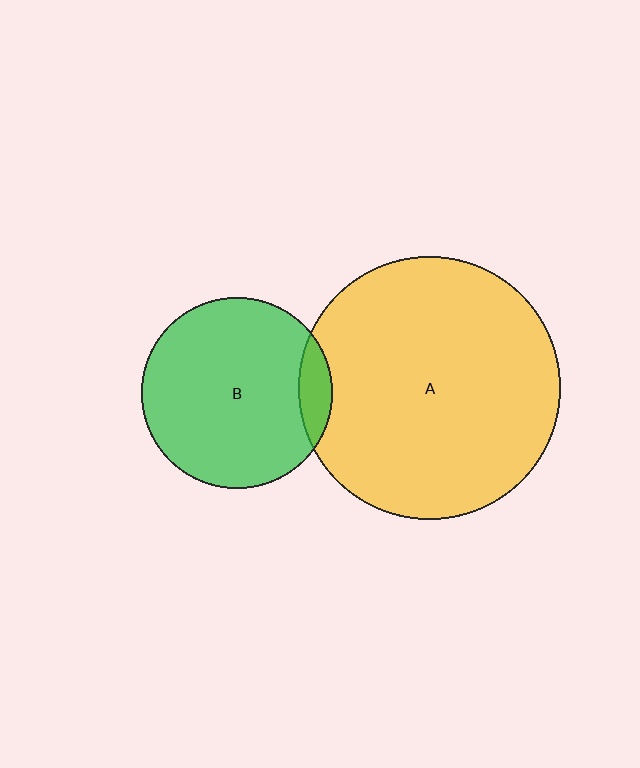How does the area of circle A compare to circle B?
Approximately 1.9 times.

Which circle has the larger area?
Circle A (yellow).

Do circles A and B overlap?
Yes.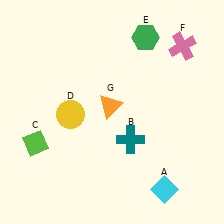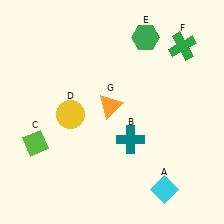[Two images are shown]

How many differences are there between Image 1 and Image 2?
There is 1 difference between the two images.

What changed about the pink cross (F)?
In Image 1, F is pink. In Image 2, it changed to green.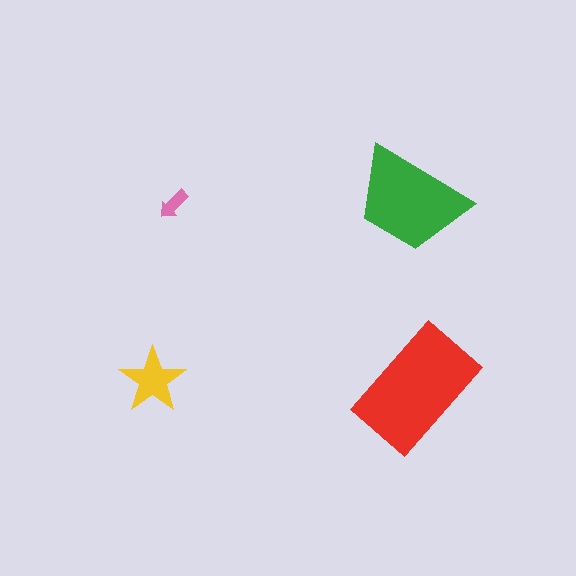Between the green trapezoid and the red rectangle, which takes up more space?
The red rectangle.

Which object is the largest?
The red rectangle.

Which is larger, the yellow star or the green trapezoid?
The green trapezoid.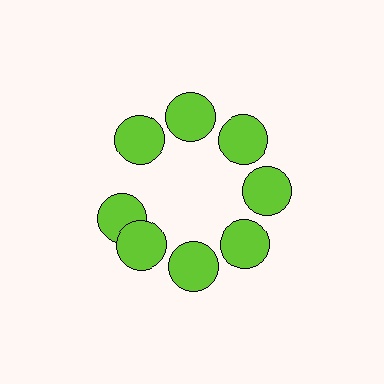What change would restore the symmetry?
The symmetry would be restored by rotating it back into even spacing with its neighbors so that all 8 circles sit at equal angles and equal distance from the center.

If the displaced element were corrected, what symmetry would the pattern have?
It would have 8-fold rotational symmetry — the pattern would map onto itself every 45 degrees.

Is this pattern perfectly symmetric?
No. The 8 lime circles are arranged in a ring, but one element near the 9 o'clock position is rotated out of alignment along the ring, breaking the 8-fold rotational symmetry.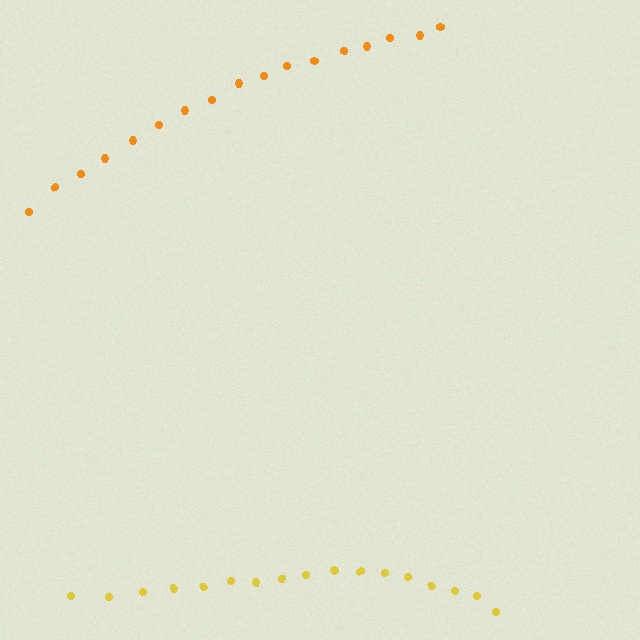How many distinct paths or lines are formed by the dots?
There are 2 distinct paths.